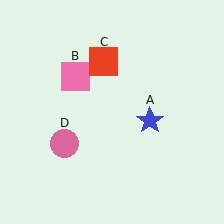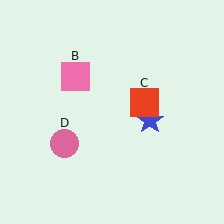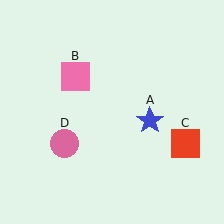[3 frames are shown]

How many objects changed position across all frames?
1 object changed position: red square (object C).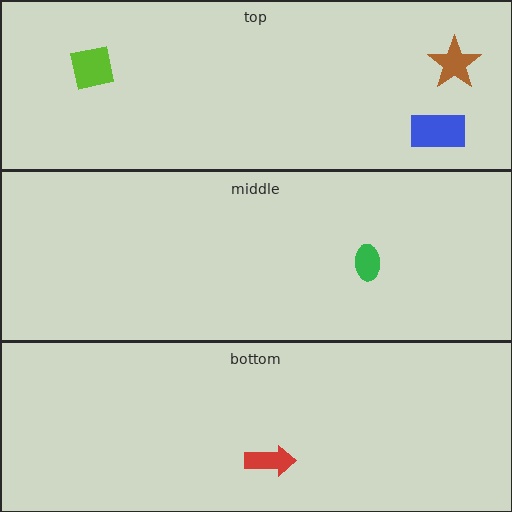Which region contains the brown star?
The top region.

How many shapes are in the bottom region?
1.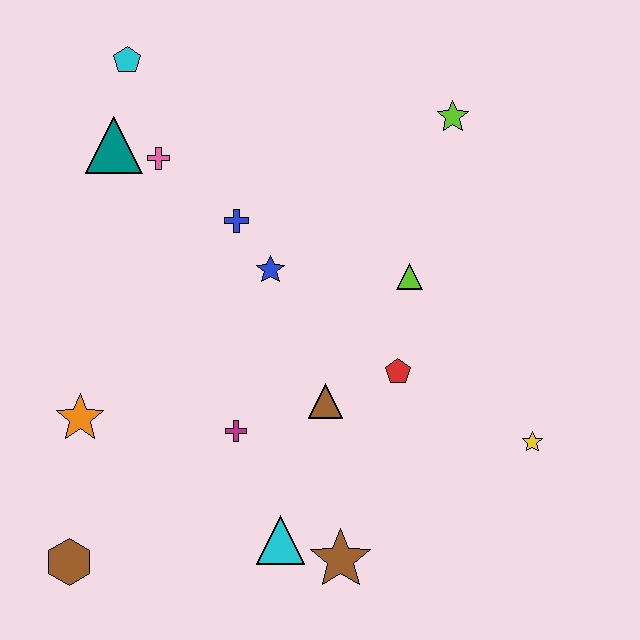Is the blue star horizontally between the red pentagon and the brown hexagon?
Yes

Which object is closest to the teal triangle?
The pink cross is closest to the teal triangle.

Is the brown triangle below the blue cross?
Yes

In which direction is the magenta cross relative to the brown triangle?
The magenta cross is to the left of the brown triangle.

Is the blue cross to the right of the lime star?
No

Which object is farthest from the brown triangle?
The cyan pentagon is farthest from the brown triangle.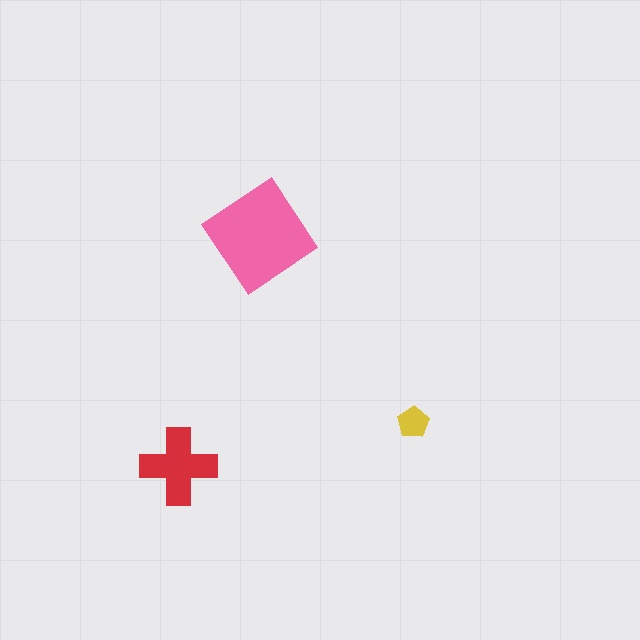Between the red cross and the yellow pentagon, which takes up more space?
The red cross.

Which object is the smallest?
The yellow pentagon.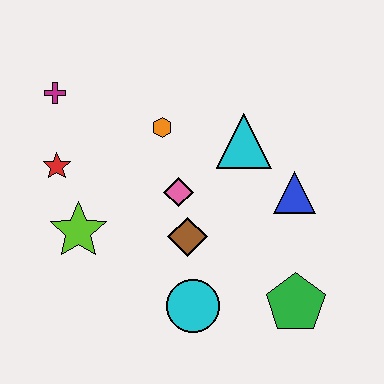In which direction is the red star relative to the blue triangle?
The red star is to the left of the blue triangle.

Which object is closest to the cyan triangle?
The blue triangle is closest to the cyan triangle.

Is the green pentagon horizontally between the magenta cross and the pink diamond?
No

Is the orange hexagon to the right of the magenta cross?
Yes